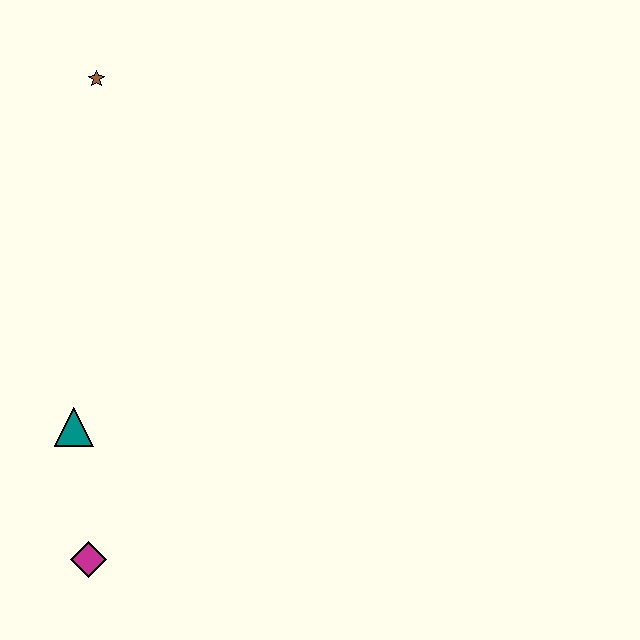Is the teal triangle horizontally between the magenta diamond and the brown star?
No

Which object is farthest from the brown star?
The magenta diamond is farthest from the brown star.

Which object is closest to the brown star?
The teal triangle is closest to the brown star.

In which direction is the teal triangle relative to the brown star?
The teal triangle is below the brown star.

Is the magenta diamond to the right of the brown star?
No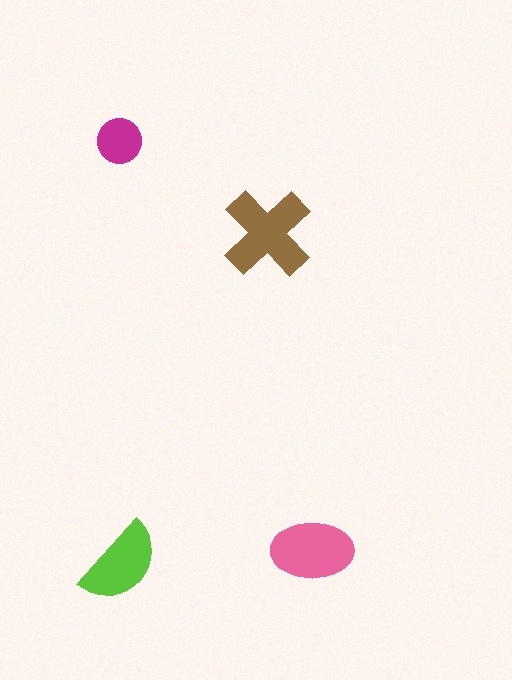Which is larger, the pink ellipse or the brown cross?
The brown cross.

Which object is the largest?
The brown cross.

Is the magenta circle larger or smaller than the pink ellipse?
Smaller.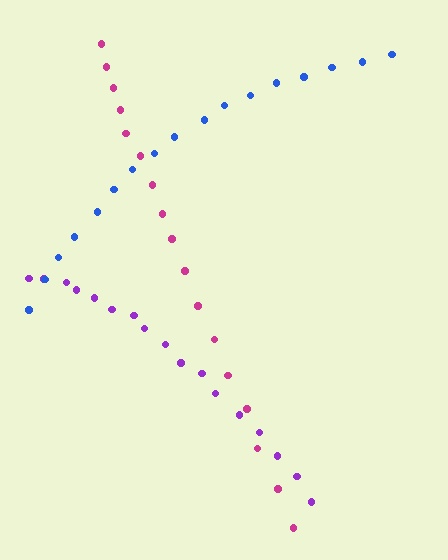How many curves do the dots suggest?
There are 3 distinct paths.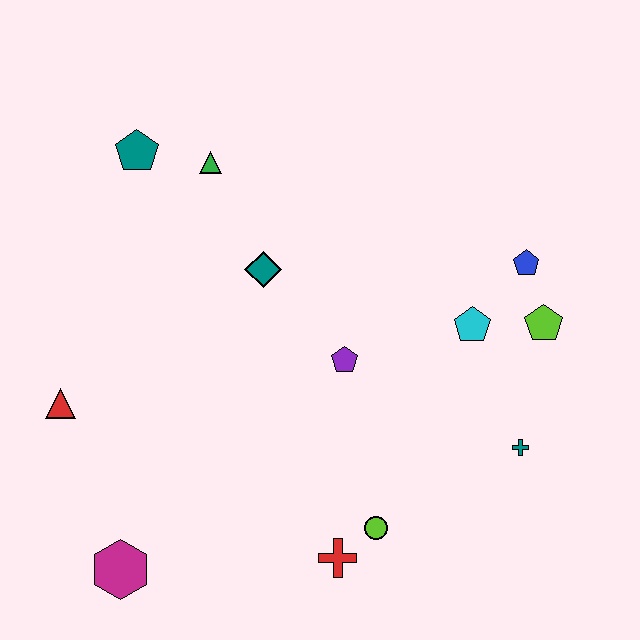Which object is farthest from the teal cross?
The teal pentagon is farthest from the teal cross.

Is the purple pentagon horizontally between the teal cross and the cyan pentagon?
No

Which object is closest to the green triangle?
The teal pentagon is closest to the green triangle.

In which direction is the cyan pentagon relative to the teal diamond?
The cyan pentagon is to the right of the teal diamond.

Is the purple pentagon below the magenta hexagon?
No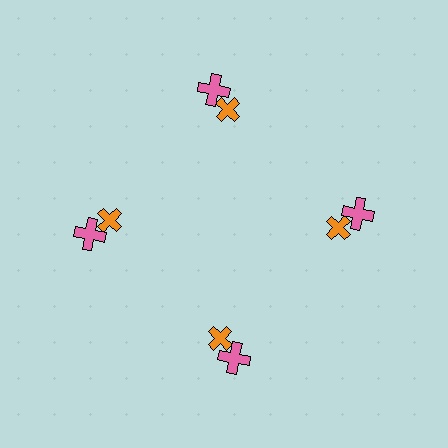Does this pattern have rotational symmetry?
Yes, this pattern has 4-fold rotational symmetry. It looks the same after rotating 90 degrees around the center.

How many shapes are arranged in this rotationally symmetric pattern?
There are 8 shapes, arranged in 4 groups of 2.